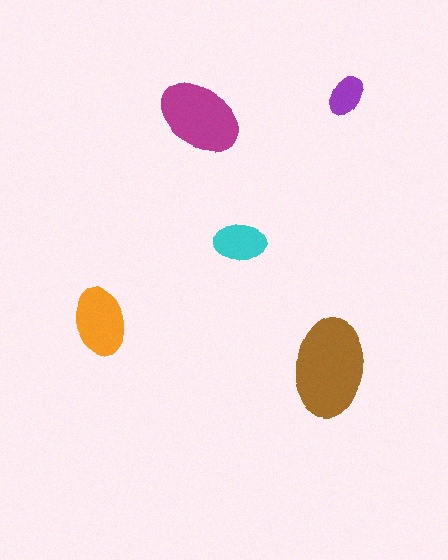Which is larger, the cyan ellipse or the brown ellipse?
The brown one.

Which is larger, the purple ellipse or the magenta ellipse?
The magenta one.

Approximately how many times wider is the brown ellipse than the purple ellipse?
About 2.5 times wider.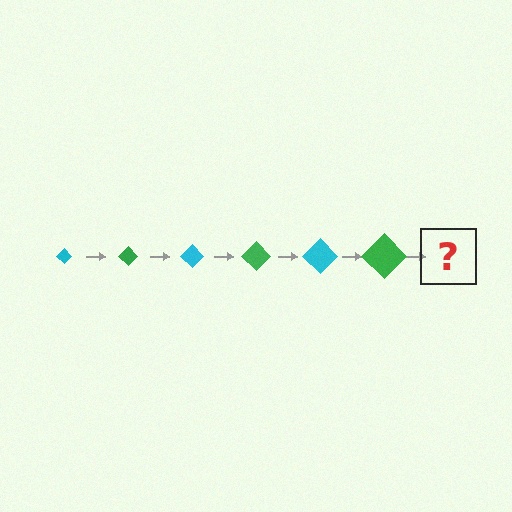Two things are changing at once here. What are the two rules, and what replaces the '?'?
The two rules are that the diamond grows larger each step and the color cycles through cyan and green. The '?' should be a cyan diamond, larger than the previous one.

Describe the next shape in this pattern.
It should be a cyan diamond, larger than the previous one.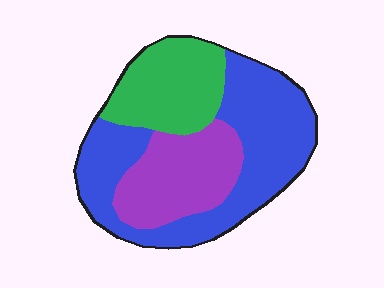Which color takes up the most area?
Blue, at roughly 50%.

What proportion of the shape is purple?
Purple covers roughly 25% of the shape.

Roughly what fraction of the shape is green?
Green covers roughly 25% of the shape.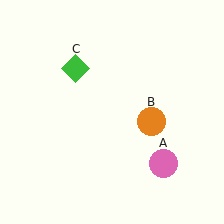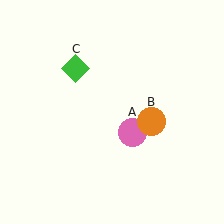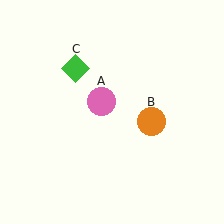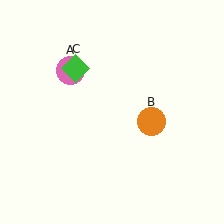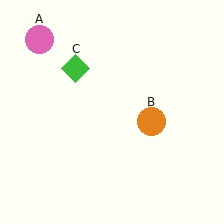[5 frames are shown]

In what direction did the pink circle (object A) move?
The pink circle (object A) moved up and to the left.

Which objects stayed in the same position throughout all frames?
Orange circle (object B) and green diamond (object C) remained stationary.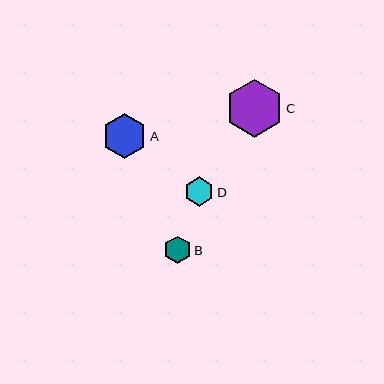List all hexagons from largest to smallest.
From largest to smallest: C, A, D, B.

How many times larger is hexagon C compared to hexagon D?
Hexagon C is approximately 2.0 times the size of hexagon D.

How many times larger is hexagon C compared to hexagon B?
Hexagon C is approximately 2.1 times the size of hexagon B.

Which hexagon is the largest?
Hexagon C is the largest with a size of approximately 58 pixels.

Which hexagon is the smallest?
Hexagon B is the smallest with a size of approximately 27 pixels.